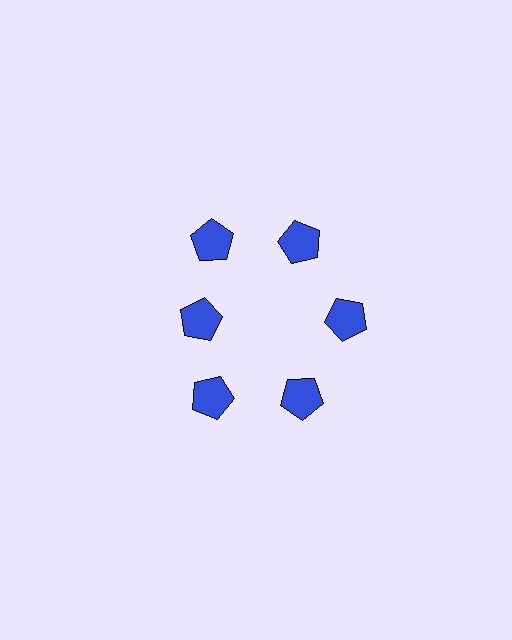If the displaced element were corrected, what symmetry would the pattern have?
It would have 6-fold rotational symmetry — the pattern would map onto itself every 60 degrees.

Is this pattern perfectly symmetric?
No. The 6 blue pentagons are arranged in a ring, but one element near the 9 o'clock position is pulled inward toward the center, breaking the 6-fold rotational symmetry.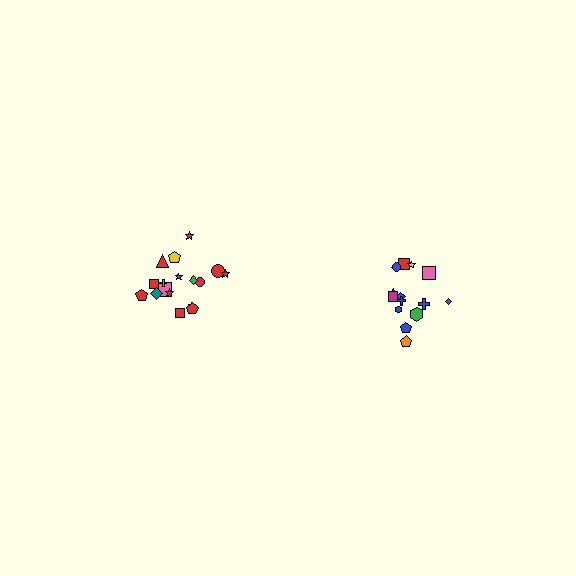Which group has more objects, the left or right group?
The left group.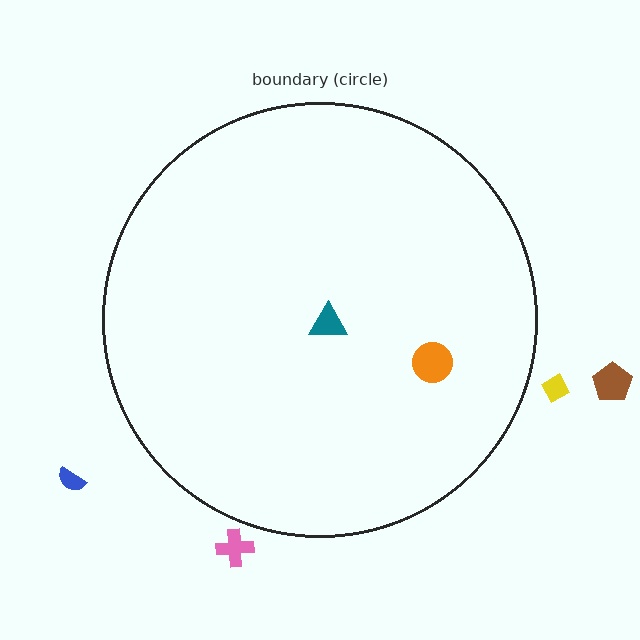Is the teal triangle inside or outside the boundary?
Inside.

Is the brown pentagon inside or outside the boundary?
Outside.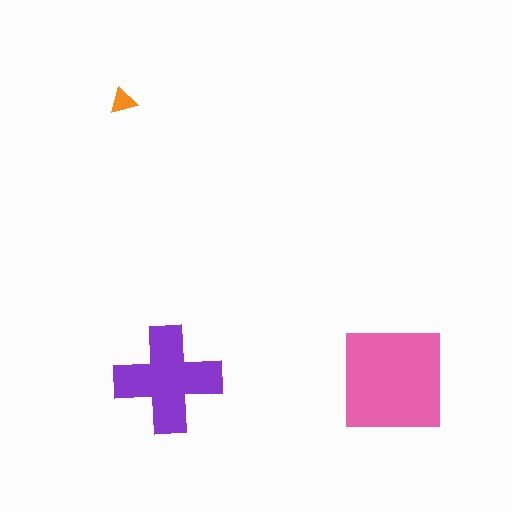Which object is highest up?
The orange triangle is topmost.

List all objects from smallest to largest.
The orange triangle, the purple cross, the pink square.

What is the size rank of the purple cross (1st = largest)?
2nd.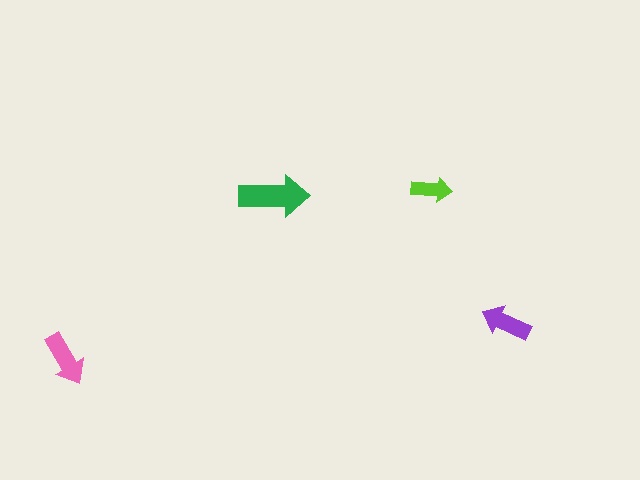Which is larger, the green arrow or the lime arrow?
The green one.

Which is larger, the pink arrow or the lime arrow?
The pink one.